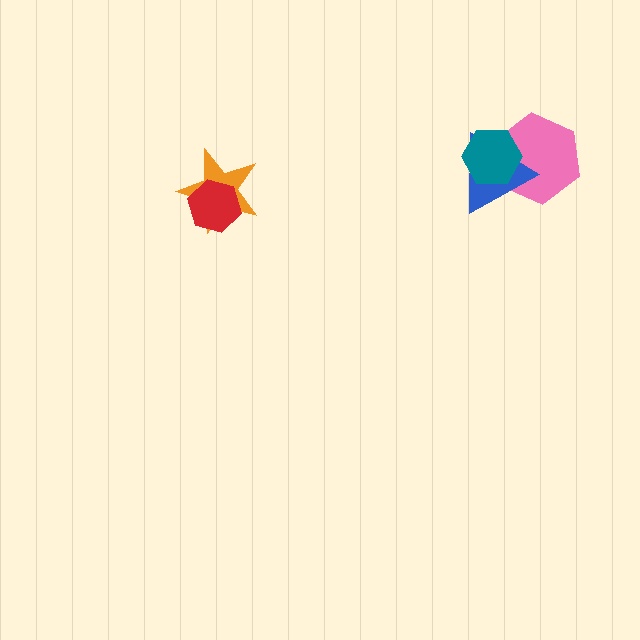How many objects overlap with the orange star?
1 object overlaps with the orange star.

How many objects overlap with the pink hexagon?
2 objects overlap with the pink hexagon.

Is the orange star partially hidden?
Yes, it is partially covered by another shape.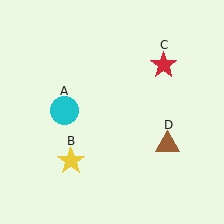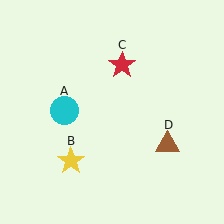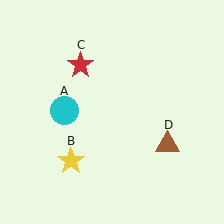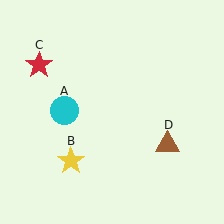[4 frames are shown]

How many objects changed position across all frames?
1 object changed position: red star (object C).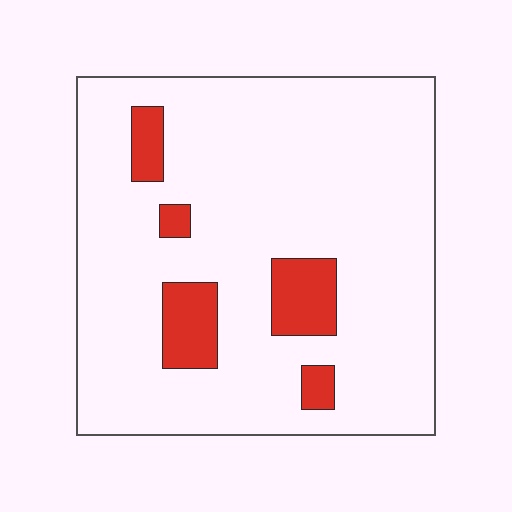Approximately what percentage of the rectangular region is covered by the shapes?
Approximately 10%.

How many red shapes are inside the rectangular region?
5.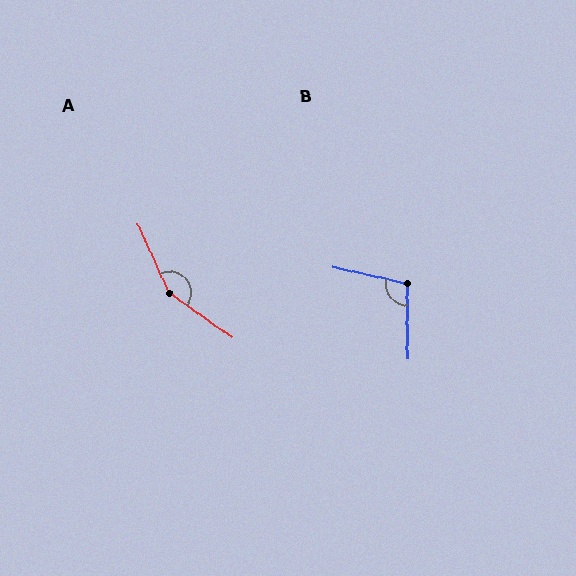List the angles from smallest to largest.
B (103°), A (149°).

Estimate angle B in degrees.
Approximately 103 degrees.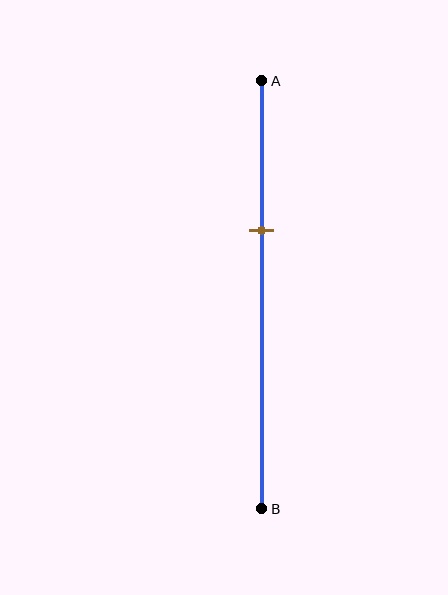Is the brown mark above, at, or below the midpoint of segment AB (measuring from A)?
The brown mark is above the midpoint of segment AB.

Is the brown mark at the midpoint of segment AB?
No, the mark is at about 35% from A, not at the 50% midpoint.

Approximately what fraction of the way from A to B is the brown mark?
The brown mark is approximately 35% of the way from A to B.